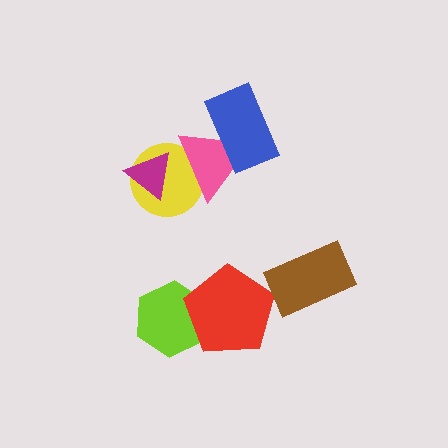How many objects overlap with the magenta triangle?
2 objects overlap with the magenta triangle.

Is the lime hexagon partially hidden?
Yes, it is partially covered by another shape.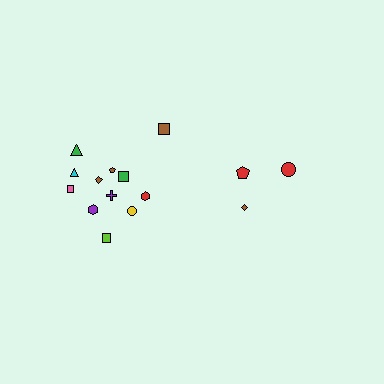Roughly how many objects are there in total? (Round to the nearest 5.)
Roughly 15 objects in total.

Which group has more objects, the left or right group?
The left group.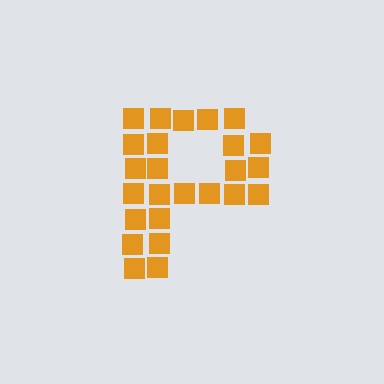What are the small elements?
The small elements are squares.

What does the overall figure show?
The overall figure shows the letter P.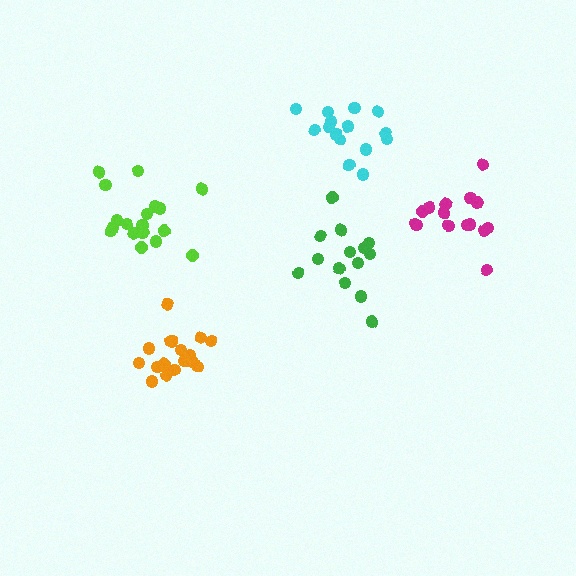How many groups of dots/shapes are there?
There are 5 groups.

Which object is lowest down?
The orange cluster is bottommost.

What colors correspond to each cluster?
The clusters are colored: green, orange, lime, cyan, magenta.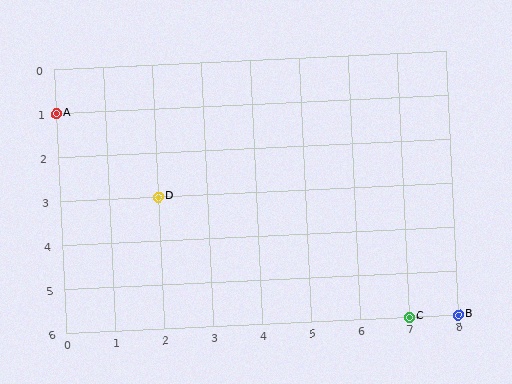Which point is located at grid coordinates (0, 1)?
Point A is at (0, 1).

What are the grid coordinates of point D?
Point D is at grid coordinates (2, 3).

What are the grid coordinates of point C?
Point C is at grid coordinates (7, 6).